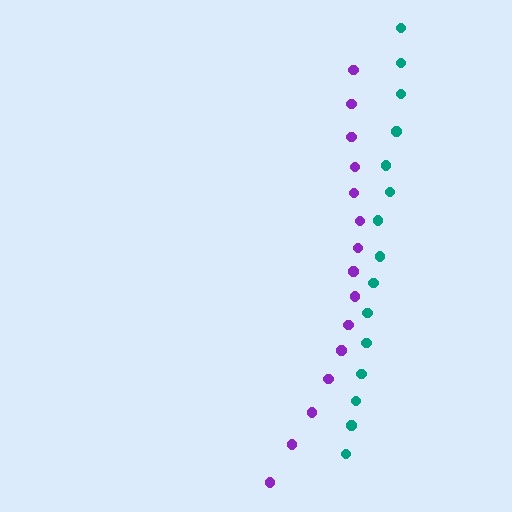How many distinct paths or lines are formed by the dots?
There are 2 distinct paths.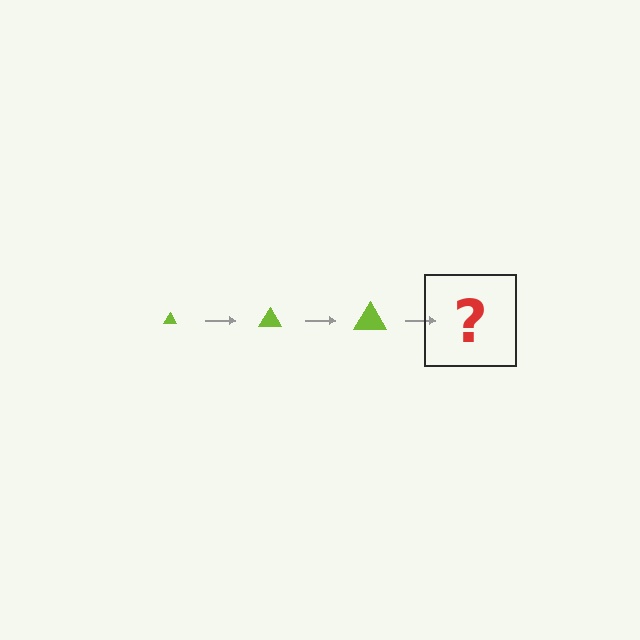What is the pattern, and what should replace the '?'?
The pattern is that the triangle gets progressively larger each step. The '?' should be a lime triangle, larger than the previous one.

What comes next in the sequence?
The next element should be a lime triangle, larger than the previous one.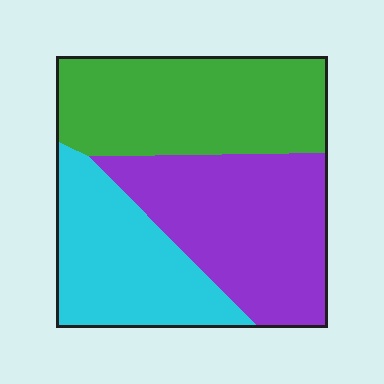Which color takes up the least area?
Cyan, at roughly 30%.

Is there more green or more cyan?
Green.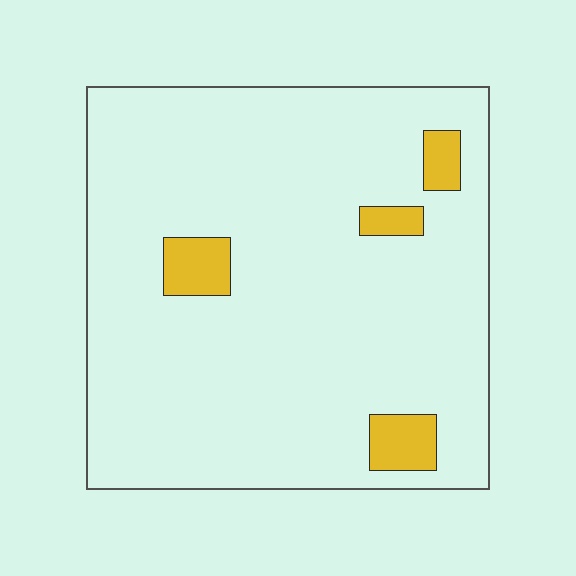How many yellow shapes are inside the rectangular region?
4.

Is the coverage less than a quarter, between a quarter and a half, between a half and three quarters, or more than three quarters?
Less than a quarter.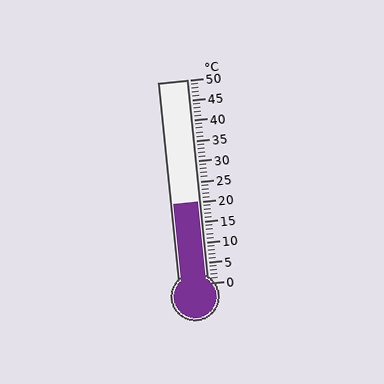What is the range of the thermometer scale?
The thermometer scale ranges from 0°C to 50°C.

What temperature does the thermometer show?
The thermometer shows approximately 20°C.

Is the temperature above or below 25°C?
The temperature is below 25°C.